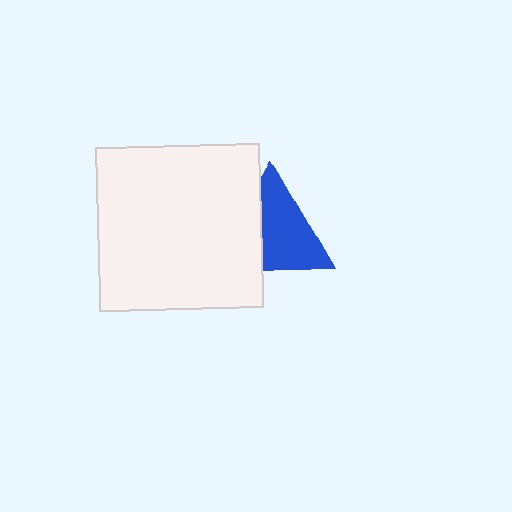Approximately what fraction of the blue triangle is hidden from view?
Roughly 36% of the blue triangle is hidden behind the white square.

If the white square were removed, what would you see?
You would see the complete blue triangle.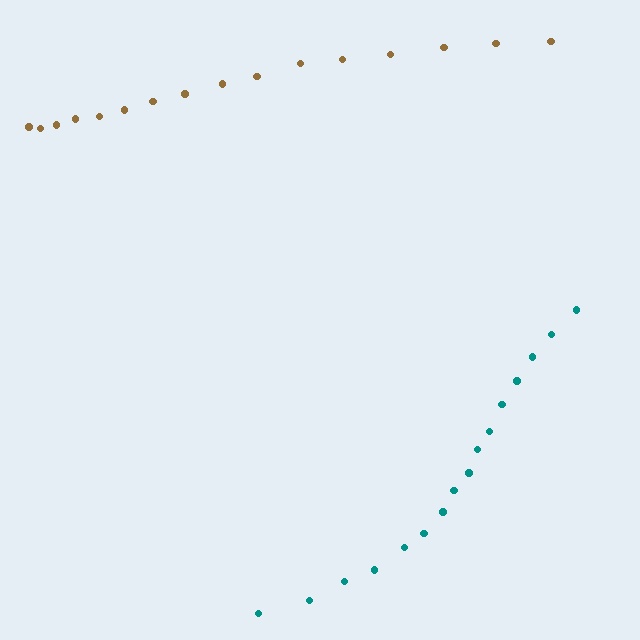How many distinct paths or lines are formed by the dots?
There are 2 distinct paths.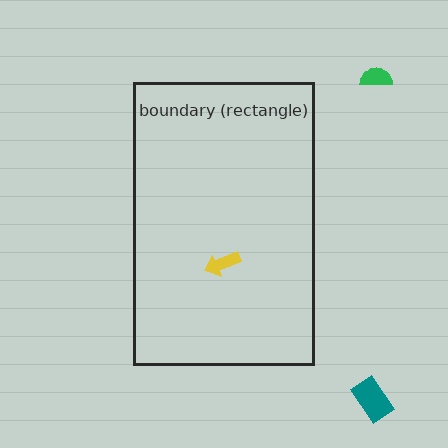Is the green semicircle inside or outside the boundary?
Outside.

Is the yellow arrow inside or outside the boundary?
Inside.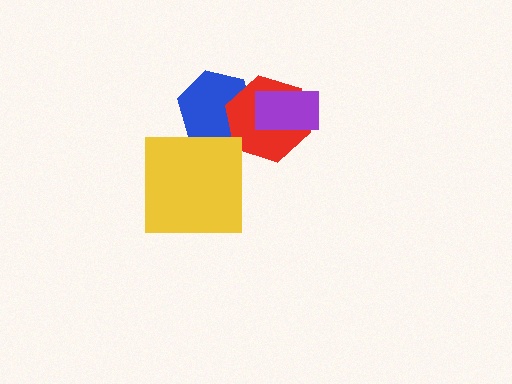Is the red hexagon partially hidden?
Yes, it is partially covered by another shape.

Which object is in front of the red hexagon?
The purple rectangle is in front of the red hexagon.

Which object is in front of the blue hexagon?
The red hexagon is in front of the blue hexagon.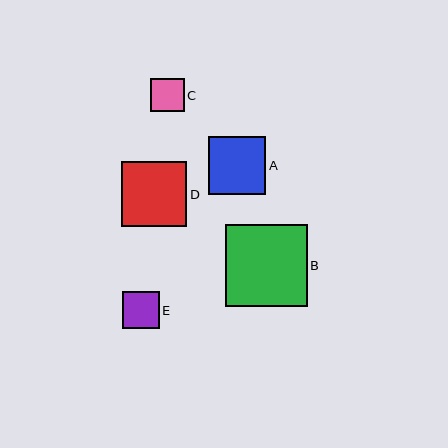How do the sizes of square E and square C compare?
Square E and square C are approximately the same size.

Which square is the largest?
Square B is the largest with a size of approximately 82 pixels.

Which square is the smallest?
Square C is the smallest with a size of approximately 34 pixels.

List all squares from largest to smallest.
From largest to smallest: B, D, A, E, C.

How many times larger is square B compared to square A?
Square B is approximately 1.4 times the size of square A.